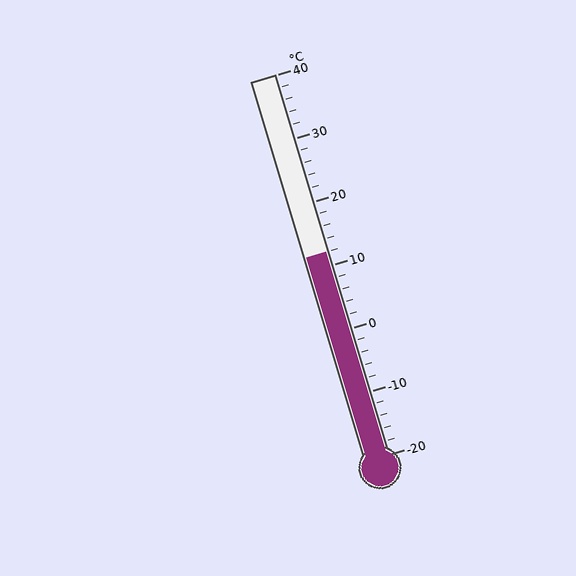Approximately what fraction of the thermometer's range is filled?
The thermometer is filled to approximately 55% of its range.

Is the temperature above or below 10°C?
The temperature is above 10°C.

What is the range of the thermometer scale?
The thermometer scale ranges from -20°C to 40°C.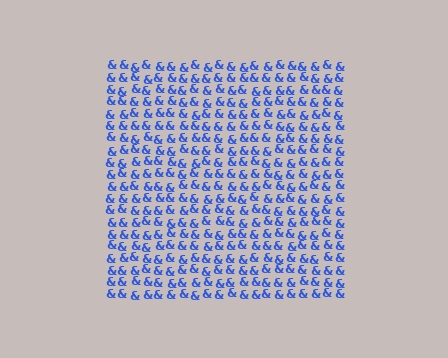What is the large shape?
The large shape is a square.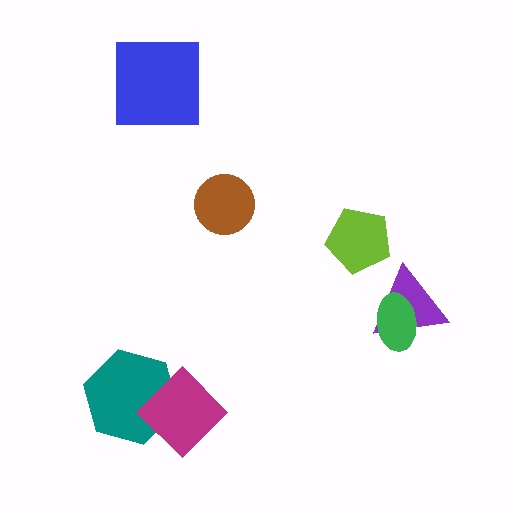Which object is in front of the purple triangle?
The green ellipse is in front of the purple triangle.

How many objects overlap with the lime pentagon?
0 objects overlap with the lime pentagon.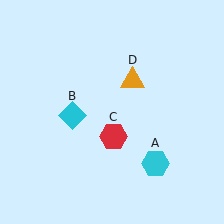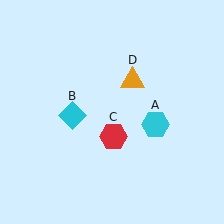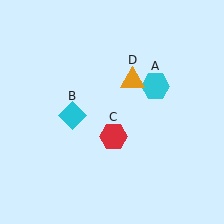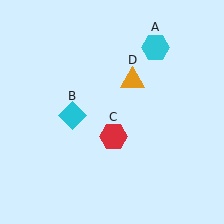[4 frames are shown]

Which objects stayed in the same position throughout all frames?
Cyan diamond (object B) and red hexagon (object C) and orange triangle (object D) remained stationary.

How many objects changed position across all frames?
1 object changed position: cyan hexagon (object A).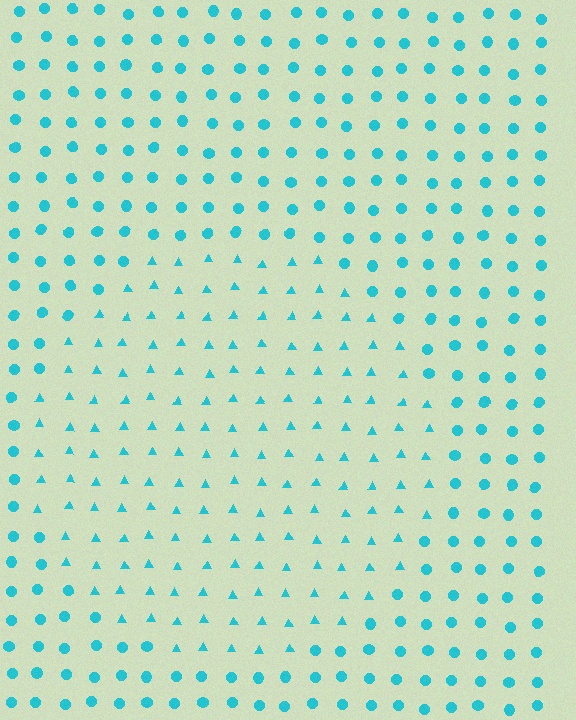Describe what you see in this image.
The image is filled with small cyan elements arranged in a uniform grid. A circle-shaped region contains triangles, while the surrounding area contains circles. The boundary is defined purely by the change in element shape.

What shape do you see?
I see a circle.